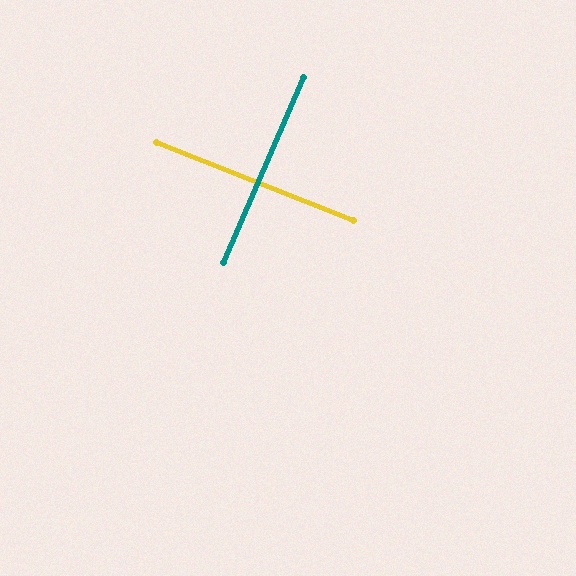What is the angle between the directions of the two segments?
Approximately 88 degrees.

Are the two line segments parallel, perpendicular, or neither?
Perpendicular — they meet at approximately 88°.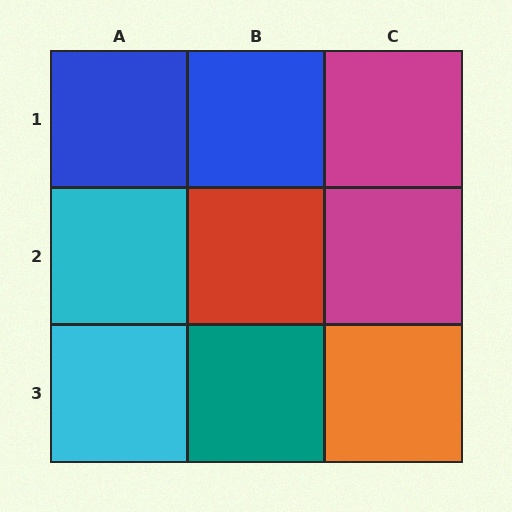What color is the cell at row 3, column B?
Teal.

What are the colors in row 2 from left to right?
Cyan, red, magenta.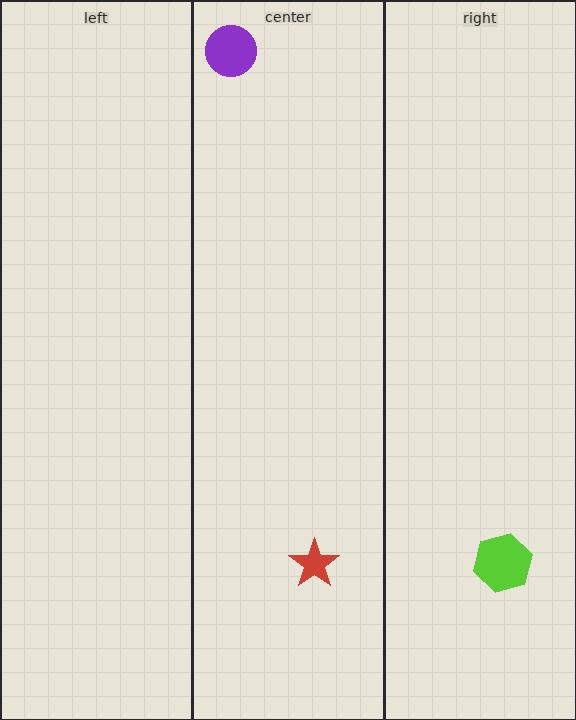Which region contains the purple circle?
The center region.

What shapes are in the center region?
The purple circle, the red star.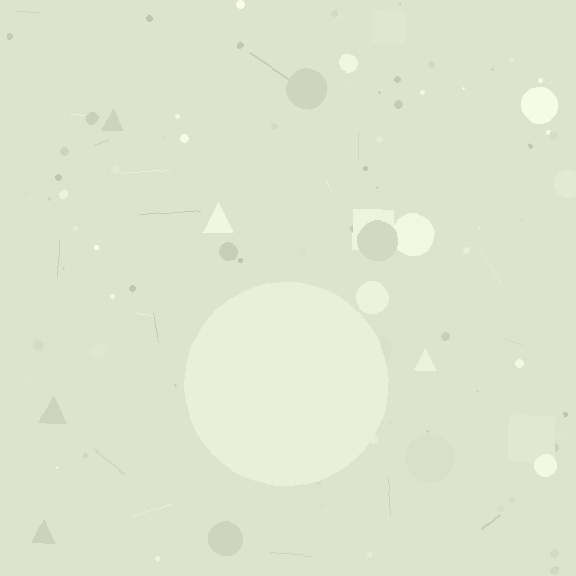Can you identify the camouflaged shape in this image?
The camouflaged shape is a circle.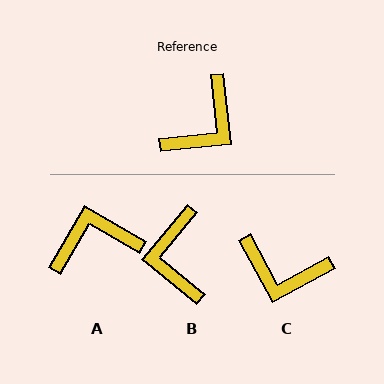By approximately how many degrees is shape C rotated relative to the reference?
Approximately 68 degrees clockwise.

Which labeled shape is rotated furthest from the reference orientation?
A, about 143 degrees away.